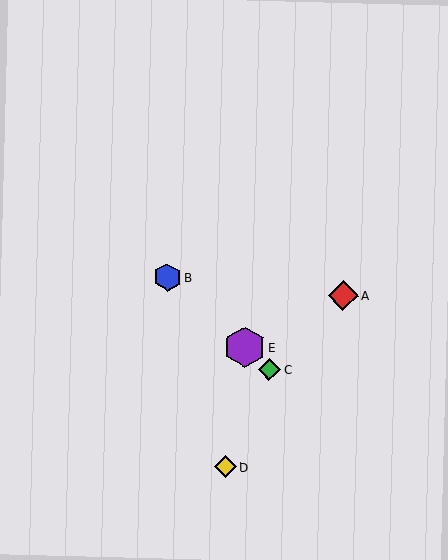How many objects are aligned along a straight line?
3 objects (B, C, E) are aligned along a straight line.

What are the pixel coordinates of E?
Object E is at (245, 347).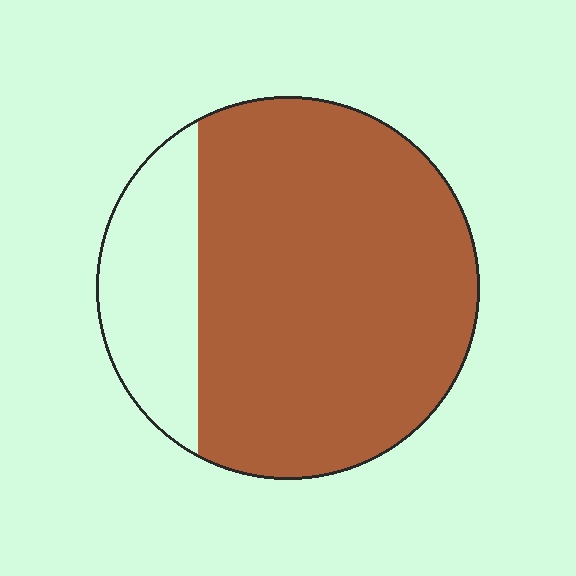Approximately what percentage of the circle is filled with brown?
Approximately 80%.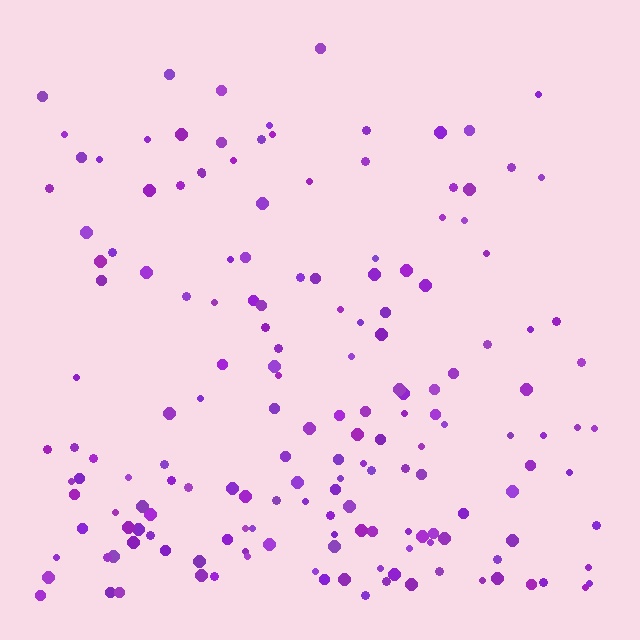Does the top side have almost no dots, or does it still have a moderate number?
Still a moderate number, just noticeably fewer than the bottom.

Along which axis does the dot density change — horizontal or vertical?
Vertical.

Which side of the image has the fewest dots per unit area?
The top.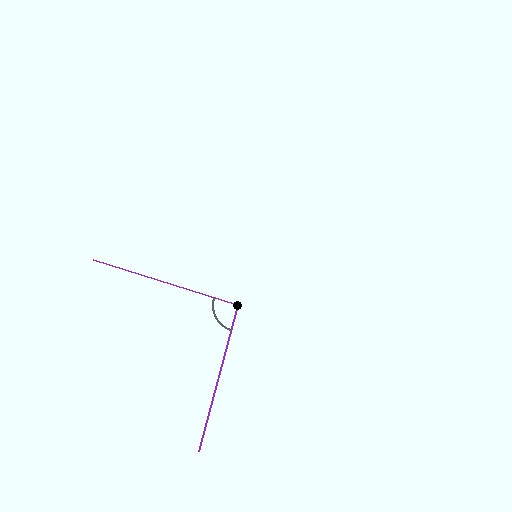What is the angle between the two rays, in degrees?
Approximately 92 degrees.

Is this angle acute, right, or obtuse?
It is approximately a right angle.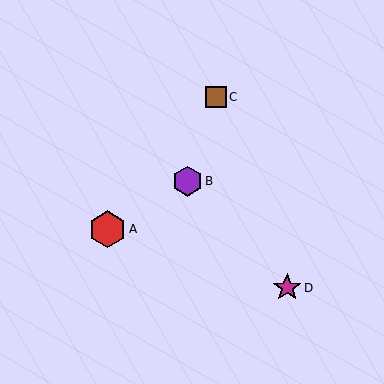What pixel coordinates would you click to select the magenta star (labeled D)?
Click at (287, 288) to select the magenta star D.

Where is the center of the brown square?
The center of the brown square is at (216, 97).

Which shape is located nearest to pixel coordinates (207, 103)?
The brown square (labeled C) at (216, 97) is nearest to that location.